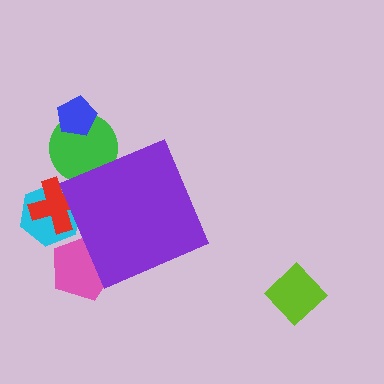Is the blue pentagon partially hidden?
No, the blue pentagon is fully visible.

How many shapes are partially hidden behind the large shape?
4 shapes are partially hidden.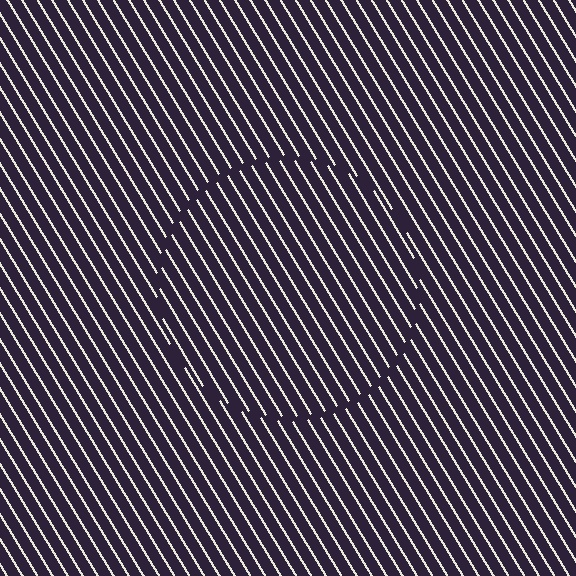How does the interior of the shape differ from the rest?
The interior of the shape contains the same grating, shifted by half a period — the contour is defined by the phase discontinuity where line-ends from the inner and outer gratings abut.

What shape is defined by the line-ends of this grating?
An illusory circle. The interior of the shape contains the same grating, shifted by half a period — the contour is defined by the phase discontinuity where line-ends from the inner and outer gratings abut.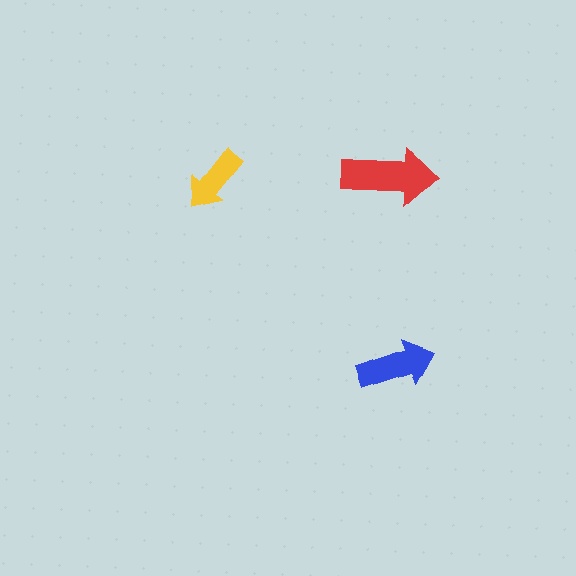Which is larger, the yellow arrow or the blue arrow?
The blue one.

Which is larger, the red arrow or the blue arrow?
The red one.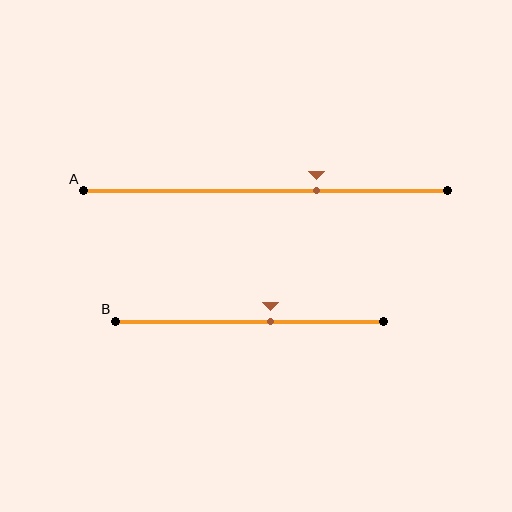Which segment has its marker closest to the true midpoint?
Segment B has its marker closest to the true midpoint.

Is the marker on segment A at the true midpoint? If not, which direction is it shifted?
No, the marker on segment A is shifted to the right by about 14% of the segment length.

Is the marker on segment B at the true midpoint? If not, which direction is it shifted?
No, the marker on segment B is shifted to the right by about 8% of the segment length.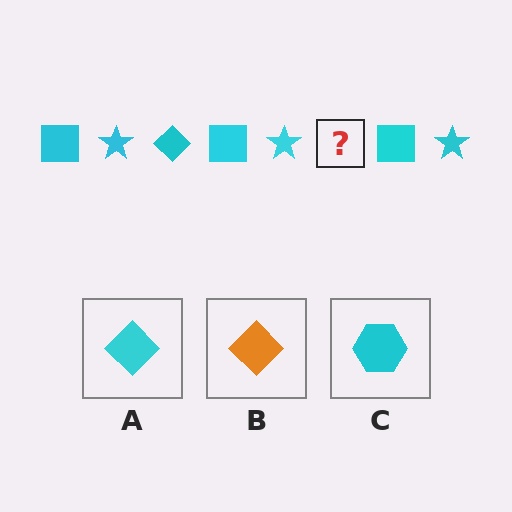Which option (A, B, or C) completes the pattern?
A.